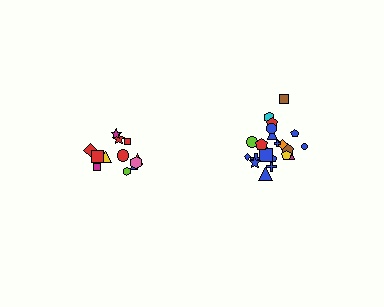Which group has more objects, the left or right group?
The right group.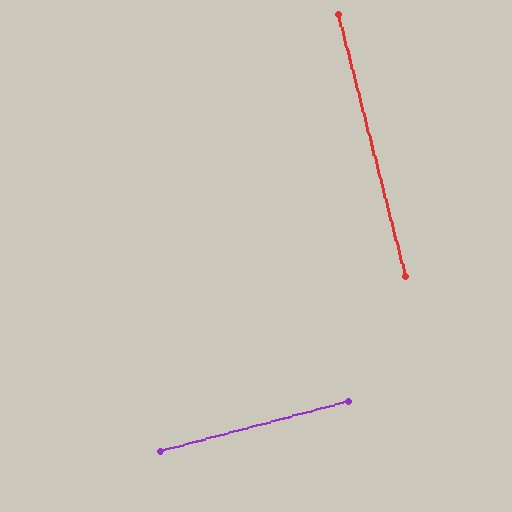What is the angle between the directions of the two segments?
Approximately 90 degrees.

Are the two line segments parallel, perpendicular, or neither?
Perpendicular — they meet at approximately 90°.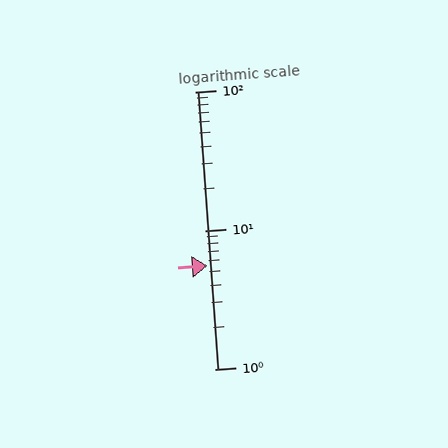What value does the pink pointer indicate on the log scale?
The pointer indicates approximately 5.6.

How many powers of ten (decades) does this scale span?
The scale spans 2 decades, from 1 to 100.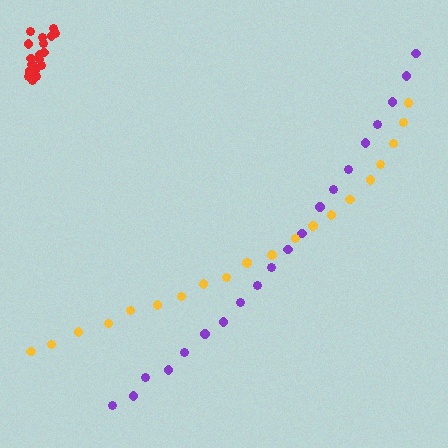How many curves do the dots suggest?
There are 3 distinct paths.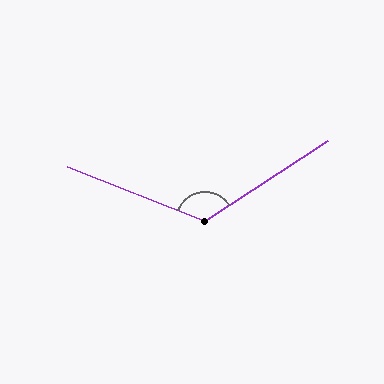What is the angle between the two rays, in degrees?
Approximately 126 degrees.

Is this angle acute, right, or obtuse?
It is obtuse.